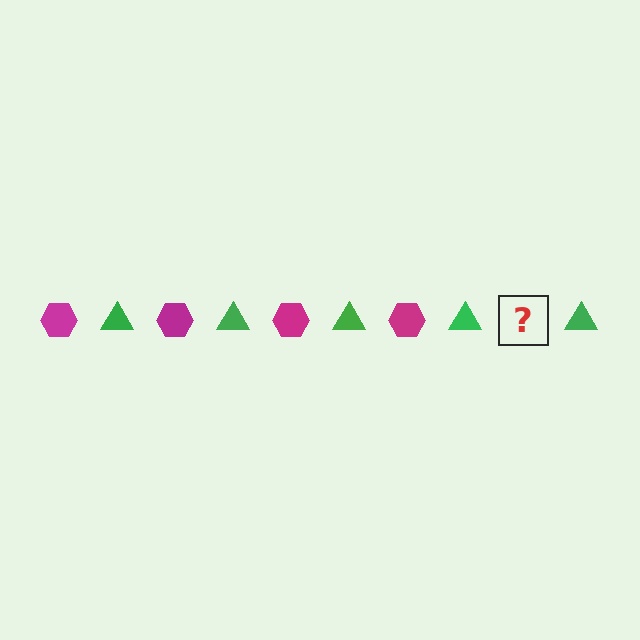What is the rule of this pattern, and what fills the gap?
The rule is that the pattern alternates between magenta hexagon and green triangle. The gap should be filled with a magenta hexagon.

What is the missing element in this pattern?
The missing element is a magenta hexagon.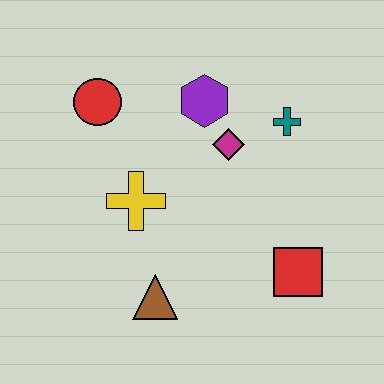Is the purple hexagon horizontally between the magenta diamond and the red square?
No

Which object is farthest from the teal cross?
The brown triangle is farthest from the teal cross.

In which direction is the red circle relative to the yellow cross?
The red circle is above the yellow cross.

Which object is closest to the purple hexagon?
The magenta diamond is closest to the purple hexagon.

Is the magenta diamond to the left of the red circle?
No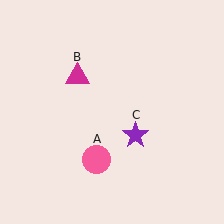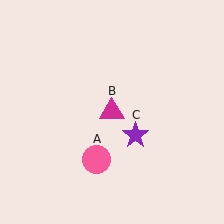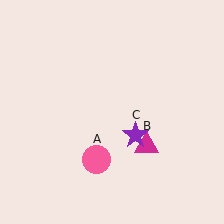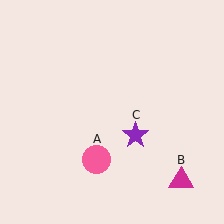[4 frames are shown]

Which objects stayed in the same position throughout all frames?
Pink circle (object A) and purple star (object C) remained stationary.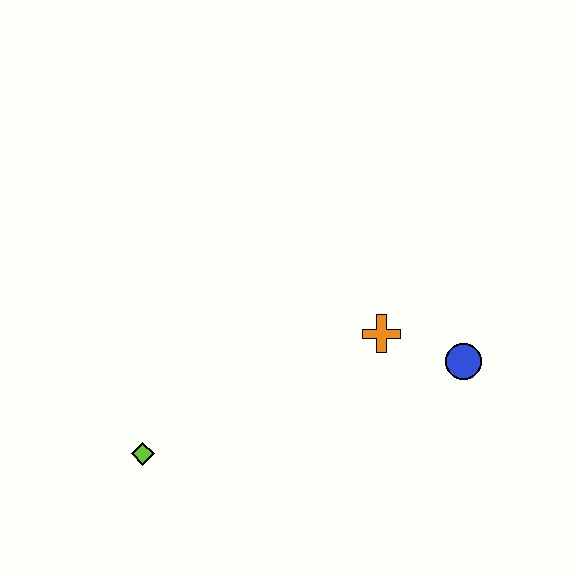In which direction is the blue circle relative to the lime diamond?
The blue circle is to the right of the lime diamond.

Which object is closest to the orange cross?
The blue circle is closest to the orange cross.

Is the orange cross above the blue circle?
Yes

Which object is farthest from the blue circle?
The lime diamond is farthest from the blue circle.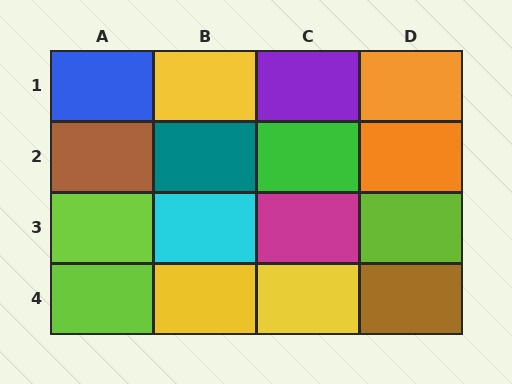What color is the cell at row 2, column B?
Teal.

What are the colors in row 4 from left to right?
Lime, yellow, yellow, brown.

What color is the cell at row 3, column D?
Lime.